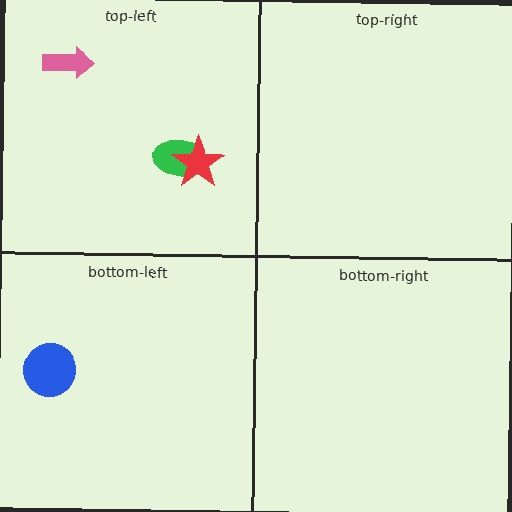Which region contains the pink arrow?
The top-left region.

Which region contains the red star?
The top-left region.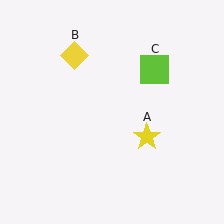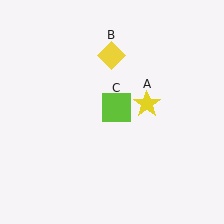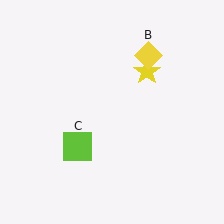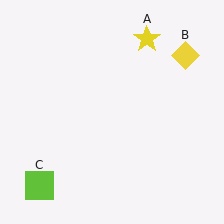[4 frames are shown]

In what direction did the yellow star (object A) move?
The yellow star (object A) moved up.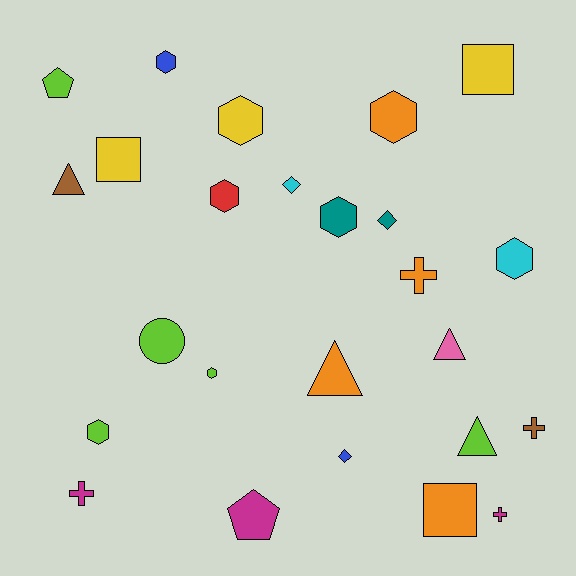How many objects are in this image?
There are 25 objects.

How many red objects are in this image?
There is 1 red object.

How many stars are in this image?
There are no stars.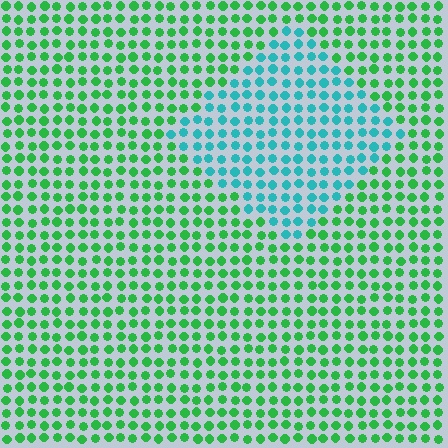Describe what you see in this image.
The image is filled with small green elements in a uniform arrangement. A diamond-shaped region is visible where the elements are tinted to a slightly different hue, forming a subtle color boundary.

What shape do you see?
I see a diamond.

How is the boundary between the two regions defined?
The boundary is defined purely by a slight shift in hue (about 50 degrees). Spacing, size, and orientation are identical on both sides.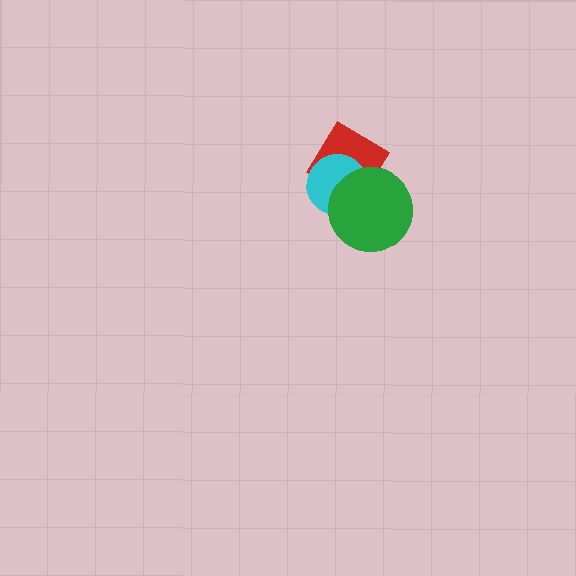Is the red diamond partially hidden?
Yes, it is partially covered by another shape.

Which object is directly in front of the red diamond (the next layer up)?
The cyan circle is directly in front of the red diamond.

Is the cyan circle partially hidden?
Yes, it is partially covered by another shape.